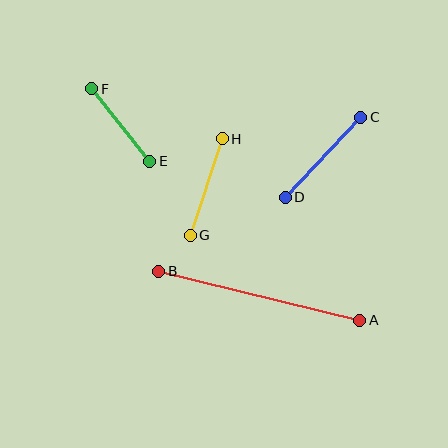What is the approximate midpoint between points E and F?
The midpoint is at approximately (121, 125) pixels.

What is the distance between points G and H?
The distance is approximately 102 pixels.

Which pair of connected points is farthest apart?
Points A and B are farthest apart.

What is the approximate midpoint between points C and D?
The midpoint is at approximately (323, 157) pixels.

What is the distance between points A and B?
The distance is approximately 207 pixels.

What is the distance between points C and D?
The distance is approximately 110 pixels.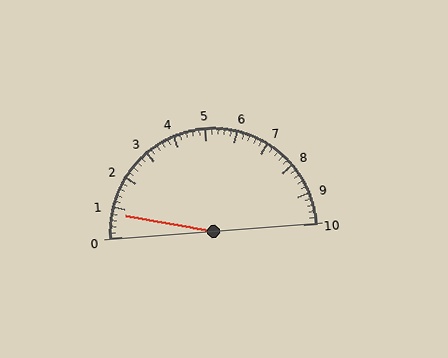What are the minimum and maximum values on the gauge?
The gauge ranges from 0 to 10.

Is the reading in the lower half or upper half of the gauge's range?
The reading is in the lower half of the range (0 to 10).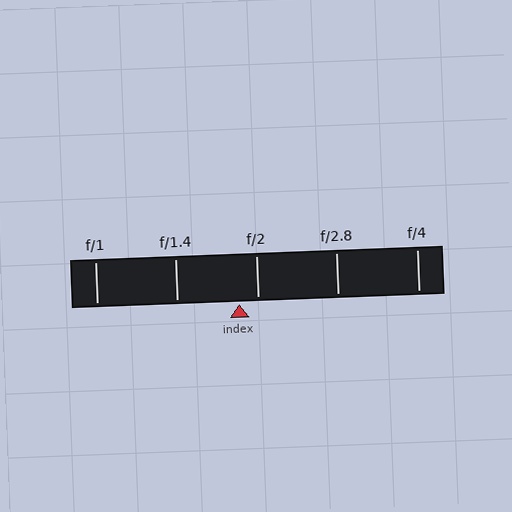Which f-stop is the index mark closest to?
The index mark is closest to f/2.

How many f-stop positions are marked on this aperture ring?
There are 5 f-stop positions marked.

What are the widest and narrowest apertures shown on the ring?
The widest aperture shown is f/1 and the narrowest is f/4.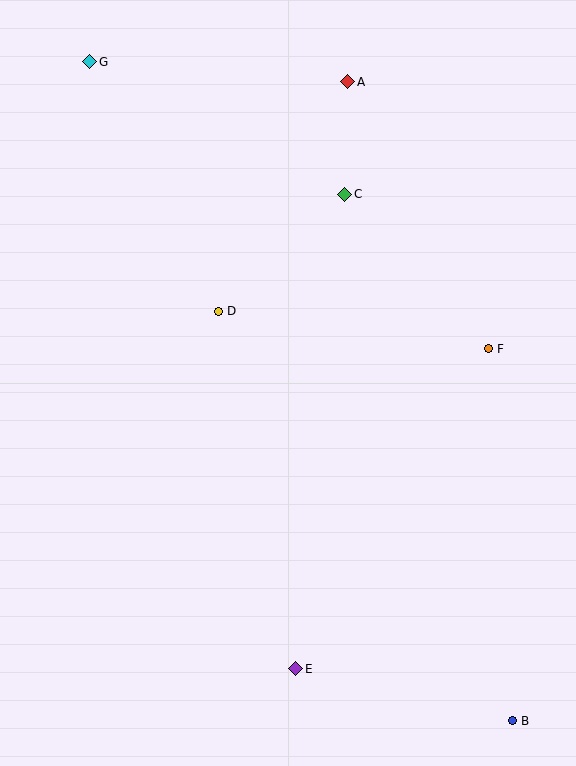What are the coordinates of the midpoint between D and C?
The midpoint between D and C is at (281, 253).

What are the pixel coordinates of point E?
Point E is at (296, 669).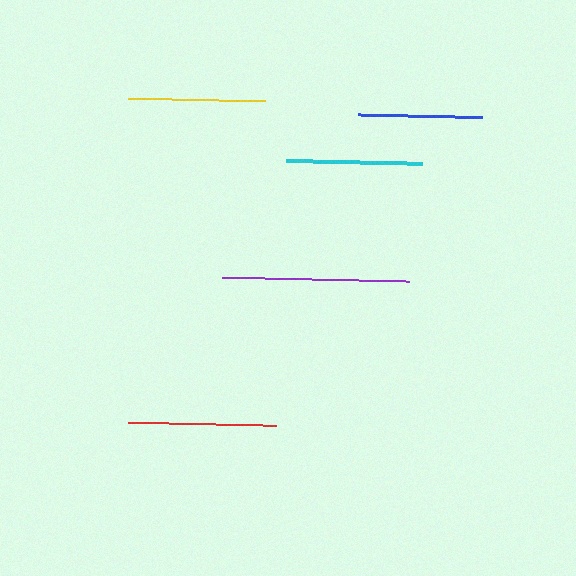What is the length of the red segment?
The red segment is approximately 147 pixels long.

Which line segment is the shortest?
The blue line is the shortest at approximately 125 pixels.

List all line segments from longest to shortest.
From longest to shortest: purple, red, yellow, cyan, blue.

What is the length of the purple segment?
The purple segment is approximately 187 pixels long.